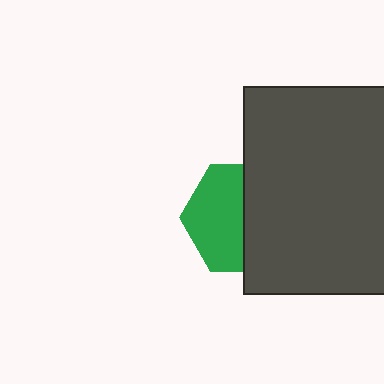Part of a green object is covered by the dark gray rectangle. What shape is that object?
It is a hexagon.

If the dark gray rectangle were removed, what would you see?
You would see the complete green hexagon.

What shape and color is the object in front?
The object in front is a dark gray rectangle.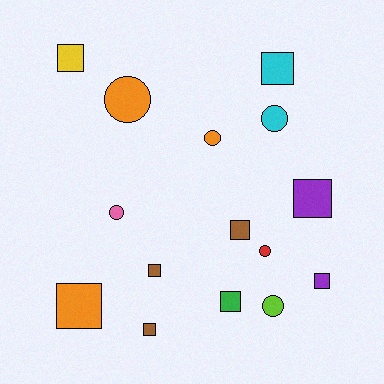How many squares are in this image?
There are 9 squares.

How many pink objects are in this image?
There is 1 pink object.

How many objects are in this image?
There are 15 objects.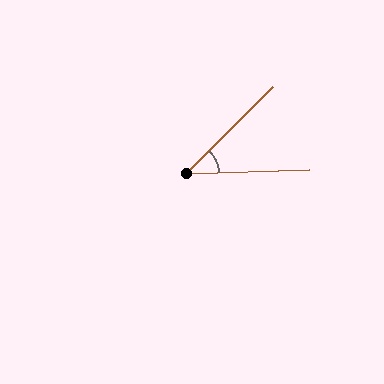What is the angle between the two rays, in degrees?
Approximately 43 degrees.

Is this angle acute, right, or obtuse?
It is acute.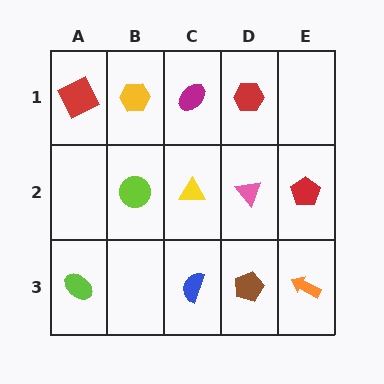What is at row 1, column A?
A red square.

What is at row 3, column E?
An orange arrow.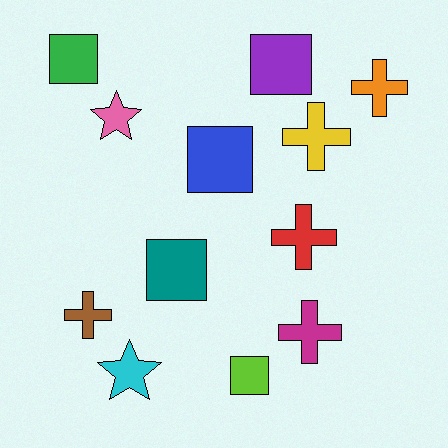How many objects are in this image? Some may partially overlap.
There are 12 objects.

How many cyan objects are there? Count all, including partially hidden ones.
There is 1 cyan object.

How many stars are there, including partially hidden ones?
There are 2 stars.